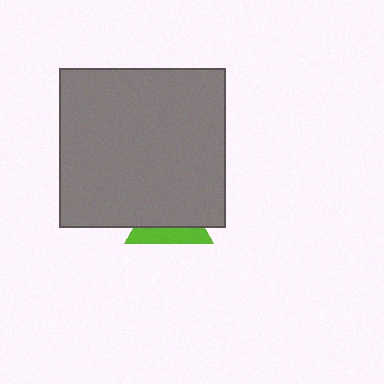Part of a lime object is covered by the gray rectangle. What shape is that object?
It is a triangle.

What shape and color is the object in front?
The object in front is a gray rectangle.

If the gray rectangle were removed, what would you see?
You would see the complete lime triangle.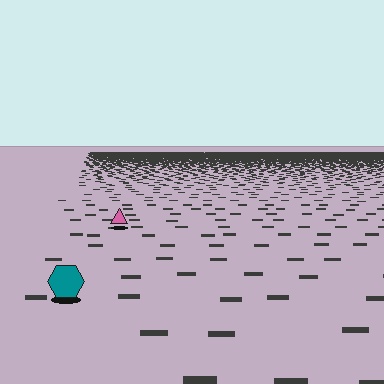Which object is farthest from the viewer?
The pink triangle is farthest from the viewer. It appears smaller and the ground texture around it is denser.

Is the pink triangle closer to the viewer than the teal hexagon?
No. The teal hexagon is closer — you can tell from the texture gradient: the ground texture is coarser near it.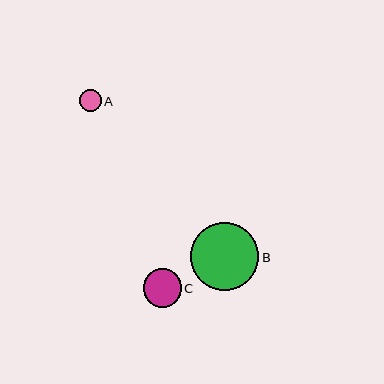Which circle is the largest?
Circle B is the largest with a size of approximately 68 pixels.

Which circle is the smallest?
Circle A is the smallest with a size of approximately 21 pixels.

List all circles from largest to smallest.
From largest to smallest: B, C, A.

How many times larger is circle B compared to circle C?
Circle B is approximately 1.8 times the size of circle C.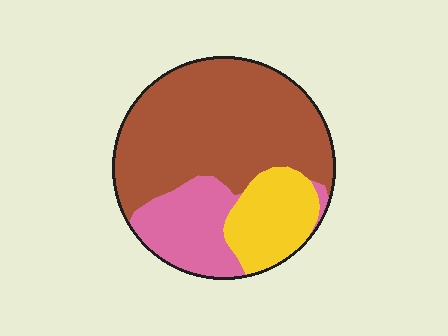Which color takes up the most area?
Brown, at roughly 60%.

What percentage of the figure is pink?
Pink covers about 20% of the figure.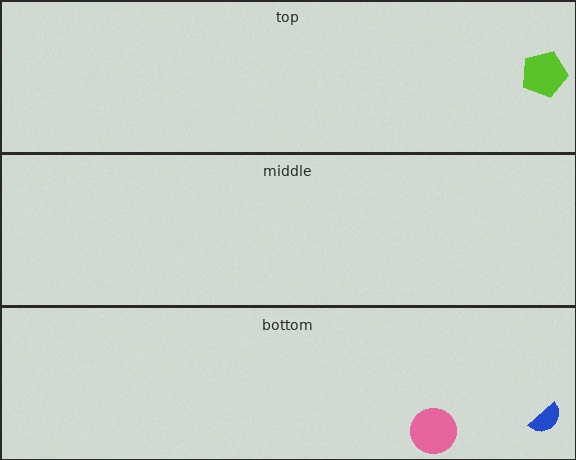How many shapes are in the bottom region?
2.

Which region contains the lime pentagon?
The top region.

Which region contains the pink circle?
The bottom region.